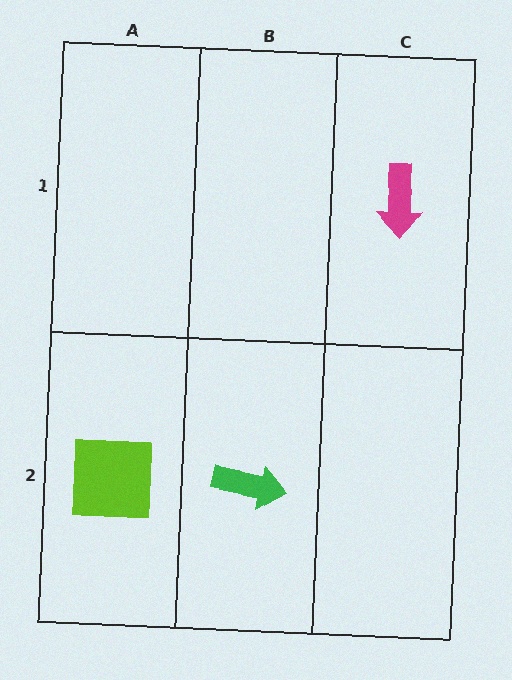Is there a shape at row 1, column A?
No, that cell is empty.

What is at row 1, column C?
A magenta arrow.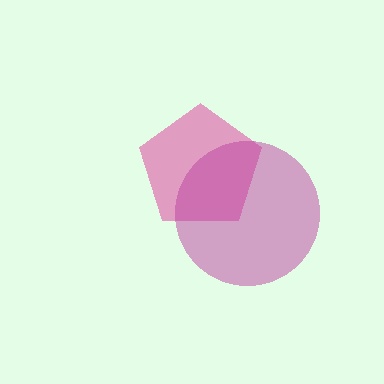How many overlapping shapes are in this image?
There are 2 overlapping shapes in the image.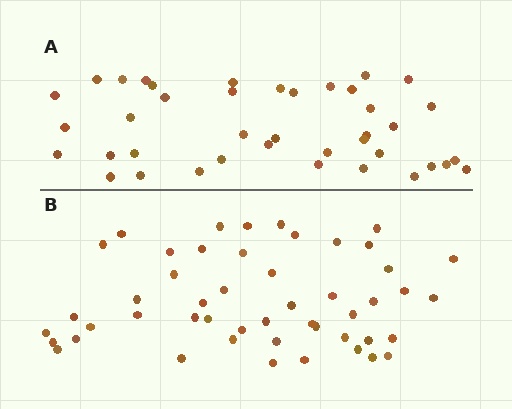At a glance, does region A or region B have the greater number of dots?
Region B (the bottom region) has more dots.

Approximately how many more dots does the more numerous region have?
Region B has roughly 8 or so more dots than region A.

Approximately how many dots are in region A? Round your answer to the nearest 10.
About 40 dots.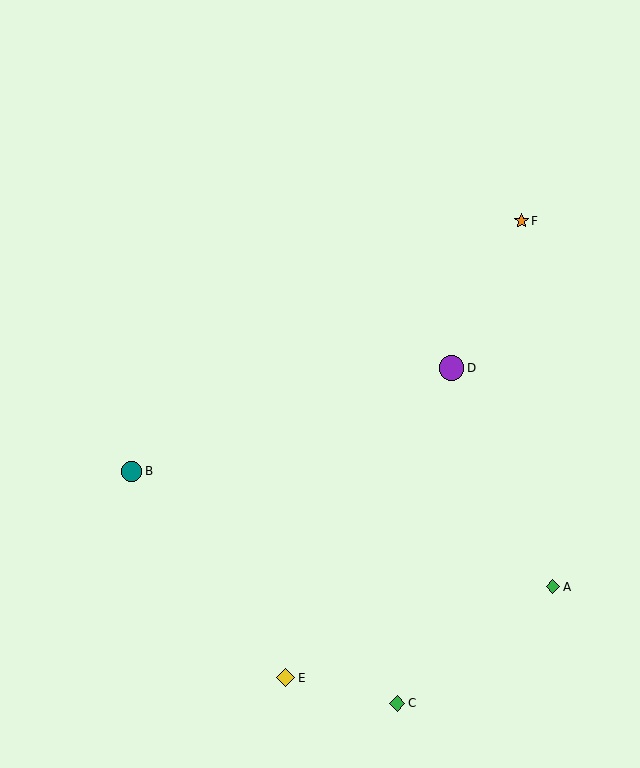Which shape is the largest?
The purple circle (labeled D) is the largest.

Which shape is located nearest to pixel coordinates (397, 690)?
The green diamond (labeled C) at (397, 703) is nearest to that location.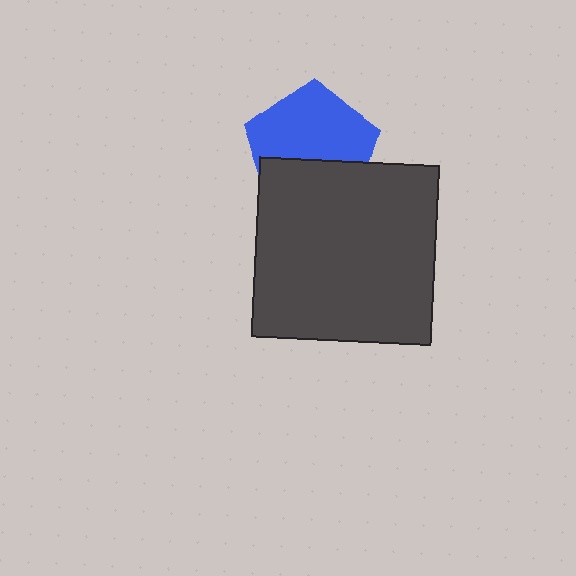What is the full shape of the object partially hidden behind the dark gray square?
The partially hidden object is a blue pentagon.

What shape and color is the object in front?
The object in front is a dark gray square.